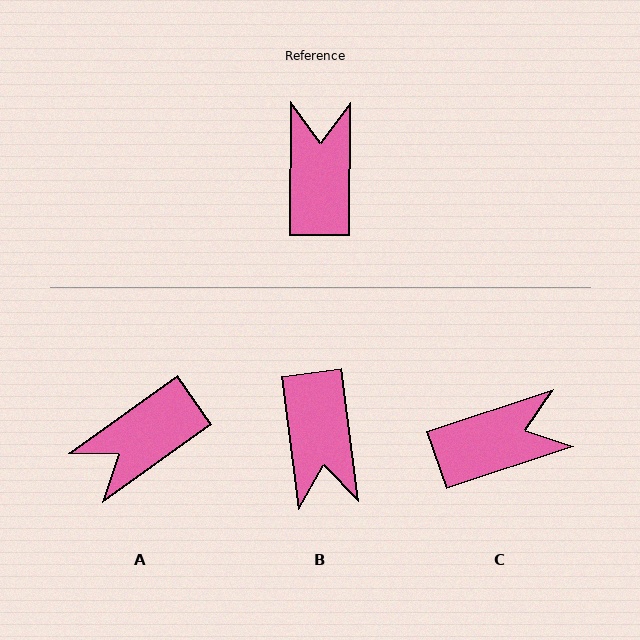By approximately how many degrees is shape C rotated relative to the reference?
Approximately 71 degrees clockwise.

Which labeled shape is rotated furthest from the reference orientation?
B, about 172 degrees away.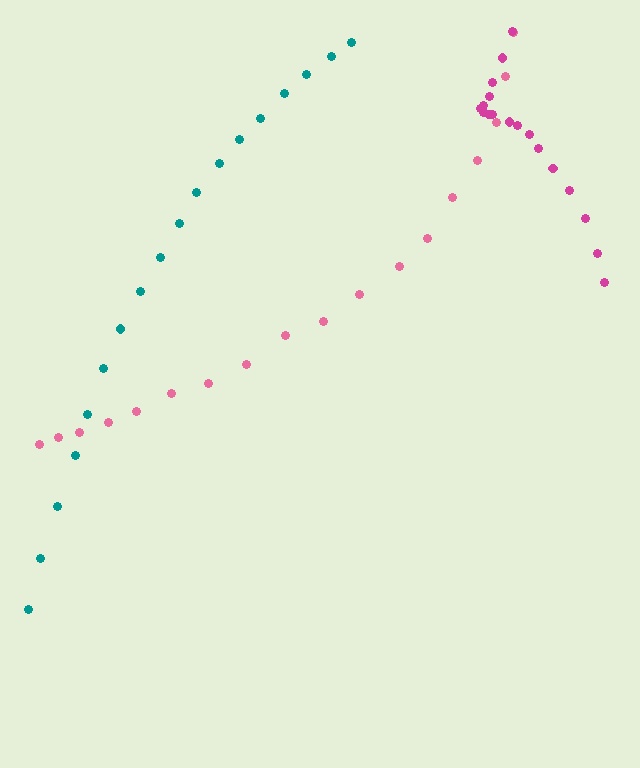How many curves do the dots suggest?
There are 3 distinct paths.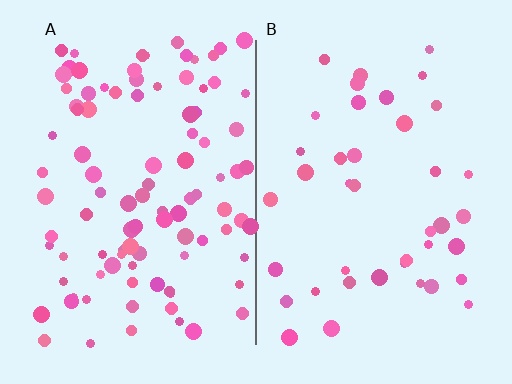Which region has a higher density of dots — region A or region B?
A (the left).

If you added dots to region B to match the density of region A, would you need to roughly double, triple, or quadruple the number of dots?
Approximately double.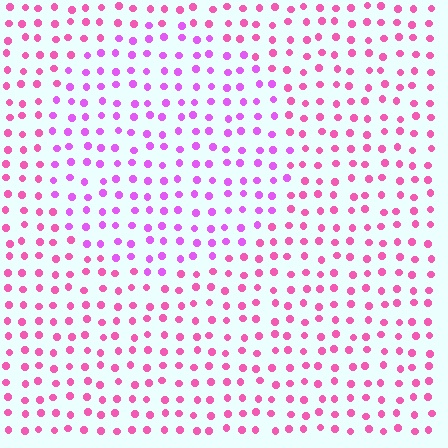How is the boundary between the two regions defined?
The boundary is defined purely by a slight shift in hue (about 31 degrees). Spacing, size, and orientation are identical on both sides.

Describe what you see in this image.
The image is filled with small pink elements in a uniform arrangement. A circle-shaped region is visible where the elements are tinted to a slightly different hue, forming a subtle color boundary.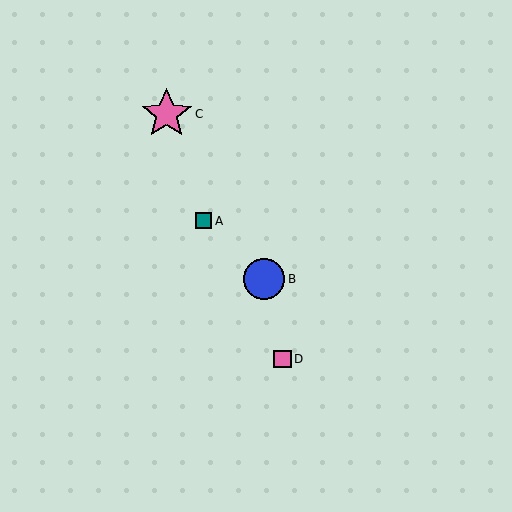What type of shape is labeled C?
Shape C is a pink star.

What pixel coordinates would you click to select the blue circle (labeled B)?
Click at (264, 279) to select the blue circle B.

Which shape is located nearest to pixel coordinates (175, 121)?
The pink star (labeled C) at (167, 114) is nearest to that location.